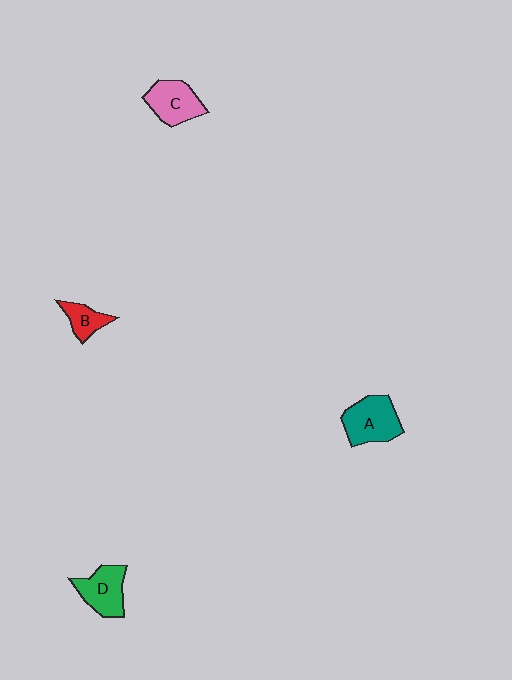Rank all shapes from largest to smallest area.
From largest to smallest: A (teal), D (green), C (pink), B (red).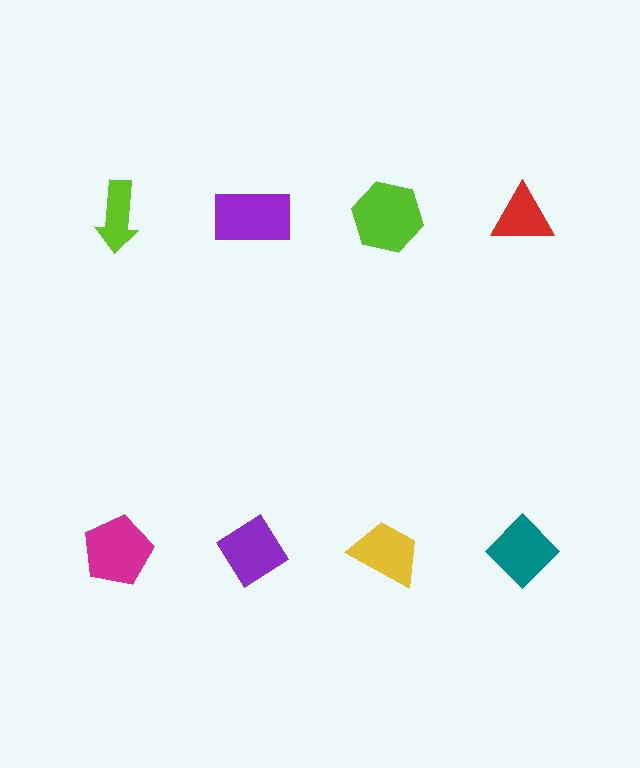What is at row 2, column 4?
A teal diamond.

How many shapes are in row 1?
4 shapes.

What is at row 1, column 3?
A lime hexagon.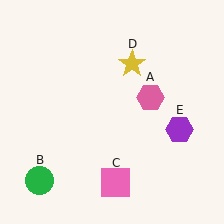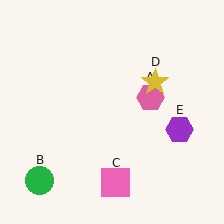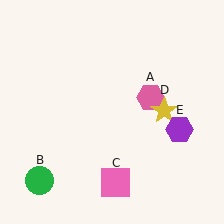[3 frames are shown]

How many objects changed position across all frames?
1 object changed position: yellow star (object D).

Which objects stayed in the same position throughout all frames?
Pink hexagon (object A) and green circle (object B) and pink square (object C) and purple hexagon (object E) remained stationary.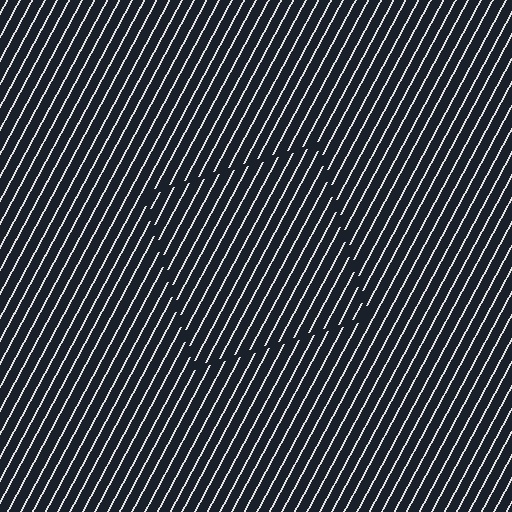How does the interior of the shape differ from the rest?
The interior of the shape contains the same grating, shifted by half a period — the contour is defined by the phase discontinuity where line-ends from the inner and outer gratings abut.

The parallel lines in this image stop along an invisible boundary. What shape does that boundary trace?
An illusory square. The interior of the shape contains the same grating, shifted by half a period — the contour is defined by the phase discontinuity where line-ends from the inner and outer gratings abut.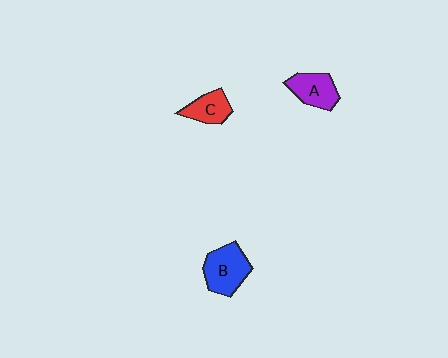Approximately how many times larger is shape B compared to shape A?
Approximately 1.3 times.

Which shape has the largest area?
Shape B (blue).